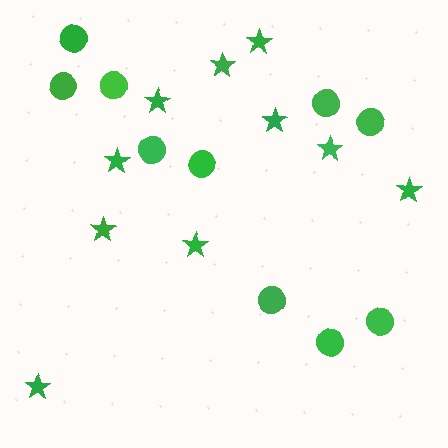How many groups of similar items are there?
There are 2 groups: one group of circles (10) and one group of stars (10).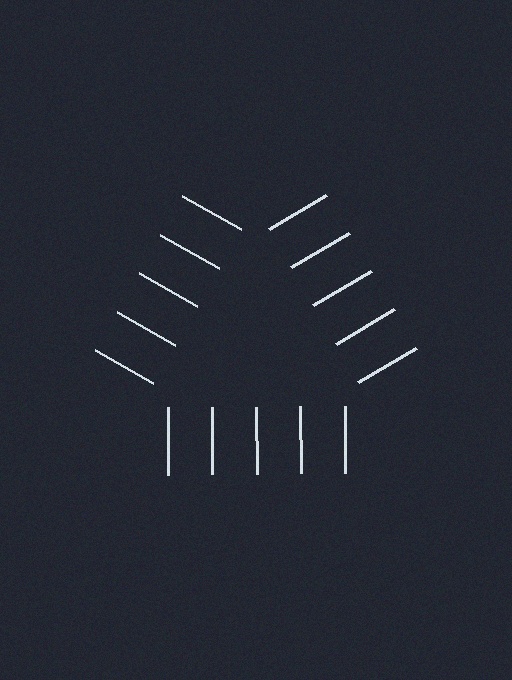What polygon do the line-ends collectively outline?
An illusory triangle — the line segments terminate on its edges but no continuous stroke is drawn.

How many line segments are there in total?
15 — 5 along each of the 3 edges.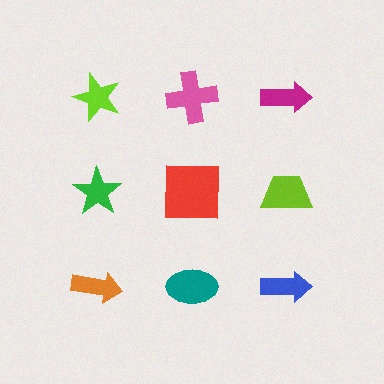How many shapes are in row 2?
3 shapes.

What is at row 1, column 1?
A lime star.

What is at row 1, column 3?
A magenta arrow.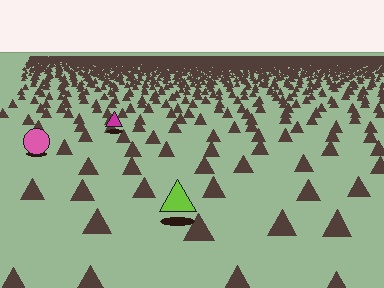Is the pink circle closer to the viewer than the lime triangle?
No. The lime triangle is closer — you can tell from the texture gradient: the ground texture is coarser near it.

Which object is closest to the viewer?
The lime triangle is closest. The texture marks near it are larger and more spread out.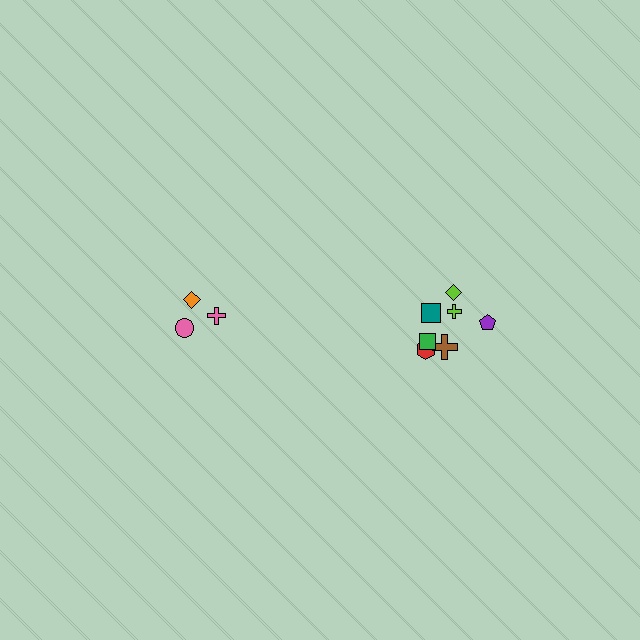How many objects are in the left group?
There are 3 objects.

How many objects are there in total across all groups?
There are 10 objects.